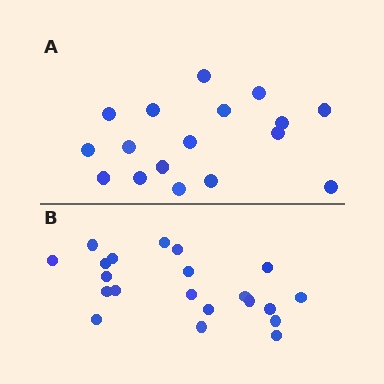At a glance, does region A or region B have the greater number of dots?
Region B (the bottom region) has more dots.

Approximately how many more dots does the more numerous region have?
Region B has about 4 more dots than region A.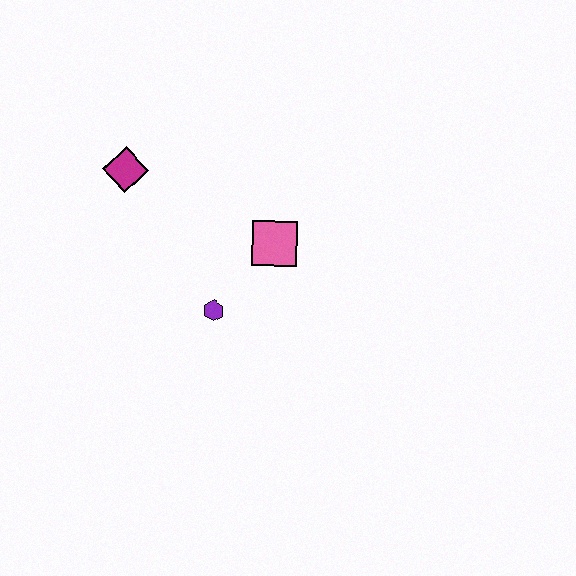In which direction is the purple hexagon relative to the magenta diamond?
The purple hexagon is below the magenta diamond.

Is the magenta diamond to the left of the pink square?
Yes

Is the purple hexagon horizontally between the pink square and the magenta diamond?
Yes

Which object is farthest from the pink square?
The magenta diamond is farthest from the pink square.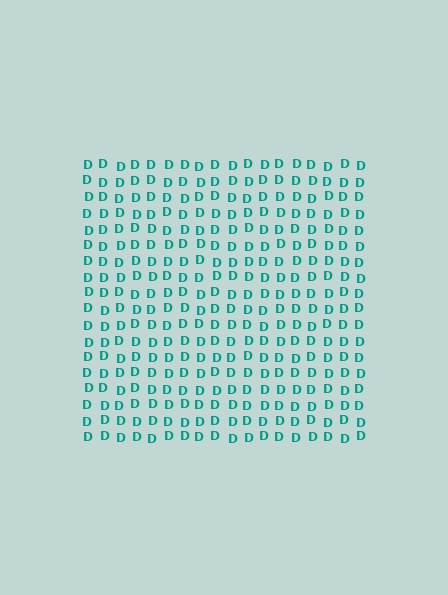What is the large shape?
The large shape is a square.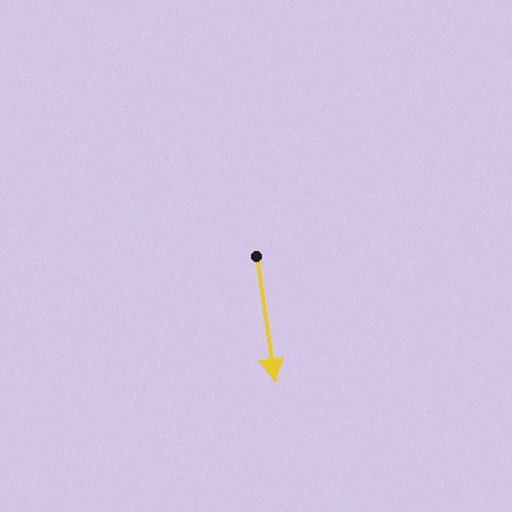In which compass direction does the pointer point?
South.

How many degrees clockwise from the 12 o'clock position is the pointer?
Approximately 172 degrees.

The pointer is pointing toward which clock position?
Roughly 6 o'clock.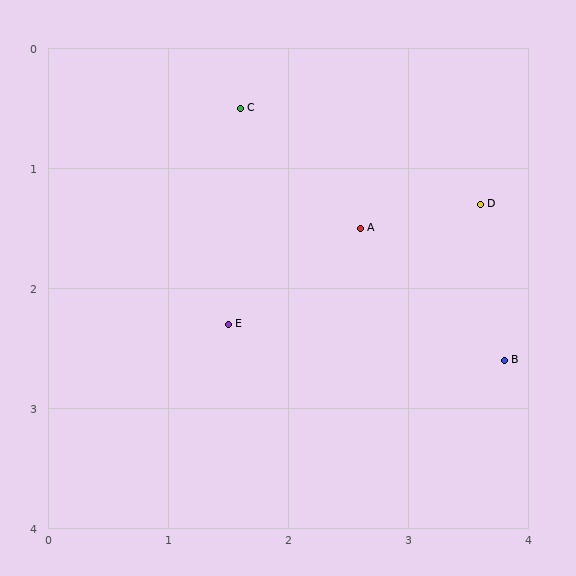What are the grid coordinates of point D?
Point D is at approximately (3.6, 1.3).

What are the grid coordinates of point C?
Point C is at approximately (1.6, 0.5).